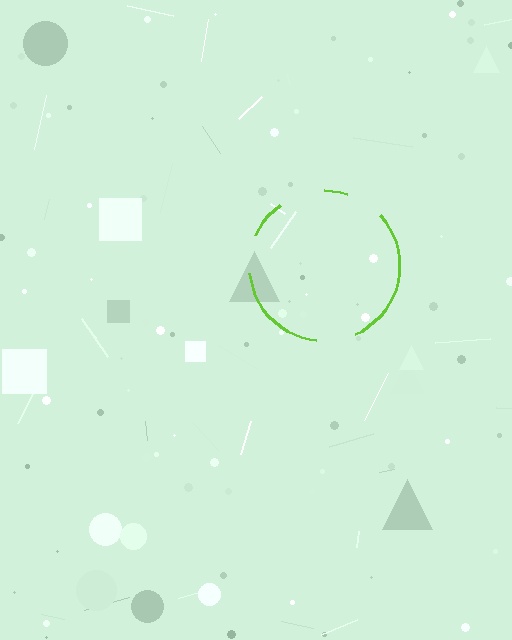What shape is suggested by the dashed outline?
The dashed outline suggests a circle.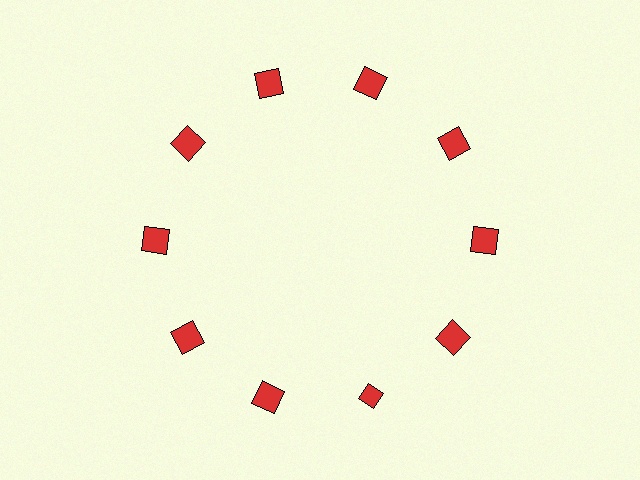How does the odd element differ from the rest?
It has a different shape: diamond instead of square.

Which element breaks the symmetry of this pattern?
The red diamond at roughly the 5 o'clock position breaks the symmetry. All other shapes are red squares.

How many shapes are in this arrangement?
There are 10 shapes arranged in a ring pattern.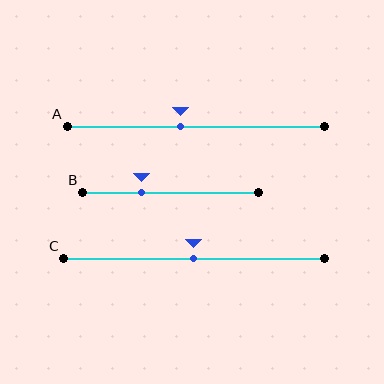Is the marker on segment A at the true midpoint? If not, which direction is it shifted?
No, the marker on segment A is shifted to the left by about 6% of the segment length.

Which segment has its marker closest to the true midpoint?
Segment C has its marker closest to the true midpoint.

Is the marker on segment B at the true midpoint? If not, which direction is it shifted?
No, the marker on segment B is shifted to the left by about 17% of the segment length.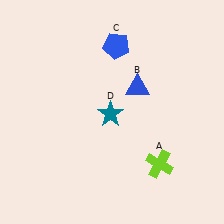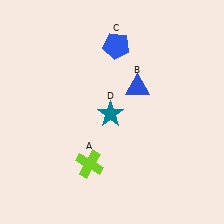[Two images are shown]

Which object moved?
The lime cross (A) moved left.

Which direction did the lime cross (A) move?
The lime cross (A) moved left.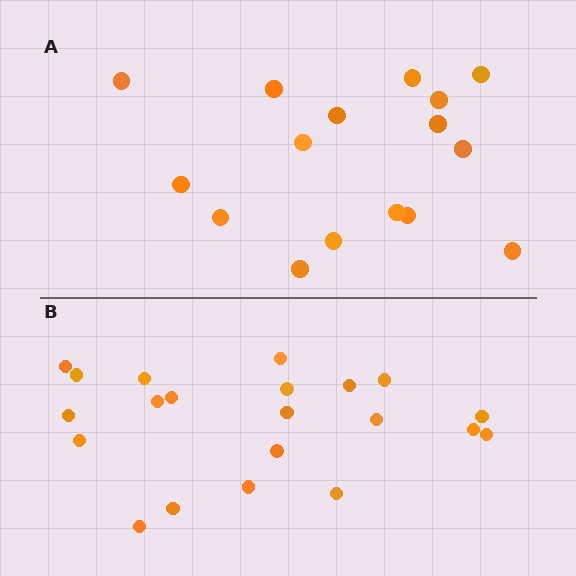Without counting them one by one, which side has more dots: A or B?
Region B (the bottom region) has more dots.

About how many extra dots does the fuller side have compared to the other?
Region B has about 5 more dots than region A.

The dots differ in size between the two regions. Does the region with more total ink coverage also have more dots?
No. Region A has more total ink coverage because its dots are larger, but region B actually contains more individual dots. Total area can be misleading — the number of items is what matters here.